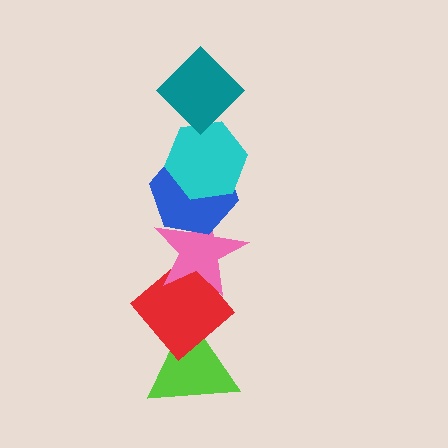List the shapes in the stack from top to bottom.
From top to bottom: the teal diamond, the cyan hexagon, the blue hexagon, the pink star, the red diamond, the lime triangle.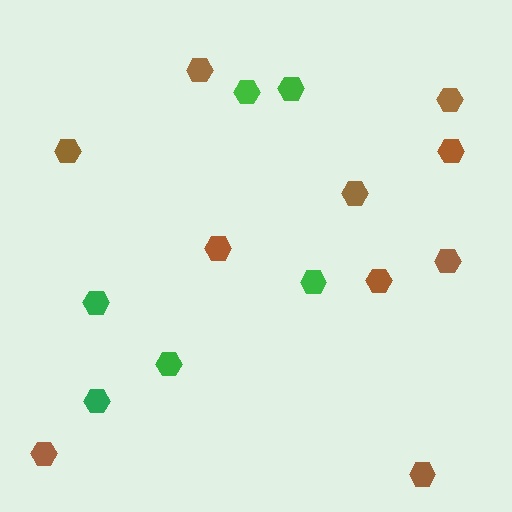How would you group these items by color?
There are 2 groups: one group of brown hexagons (10) and one group of green hexagons (6).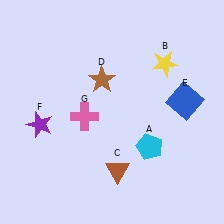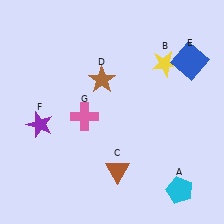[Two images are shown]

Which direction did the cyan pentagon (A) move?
The cyan pentagon (A) moved down.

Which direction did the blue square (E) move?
The blue square (E) moved up.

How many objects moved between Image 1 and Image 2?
2 objects moved between the two images.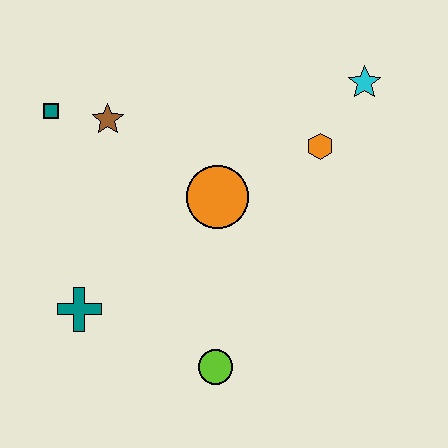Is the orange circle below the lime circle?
No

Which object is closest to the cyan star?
The orange hexagon is closest to the cyan star.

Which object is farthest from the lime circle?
The cyan star is farthest from the lime circle.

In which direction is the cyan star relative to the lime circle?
The cyan star is above the lime circle.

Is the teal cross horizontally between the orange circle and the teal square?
Yes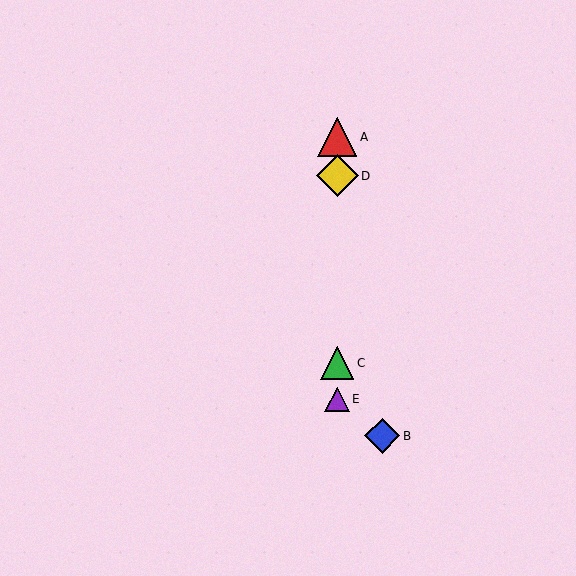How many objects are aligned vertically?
4 objects (A, C, D, E) are aligned vertically.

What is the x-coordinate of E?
Object E is at x≈337.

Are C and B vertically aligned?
No, C is at x≈337 and B is at x≈382.